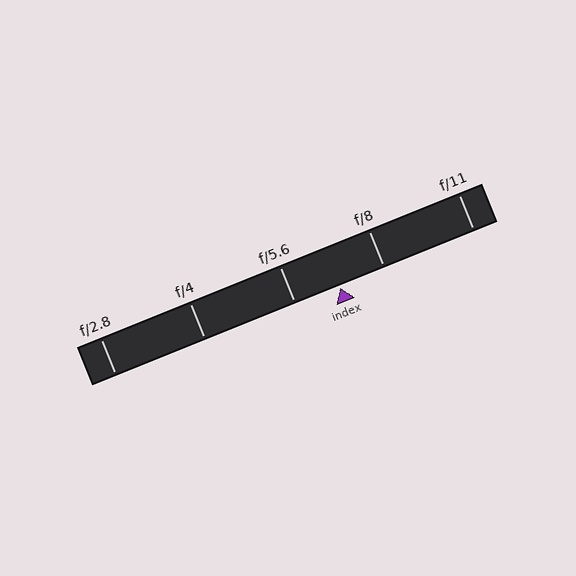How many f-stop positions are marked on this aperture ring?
There are 5 f-stop positions marked.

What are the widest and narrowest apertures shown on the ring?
The widest aperture shown is f/2.8 and the narrowest is f/11.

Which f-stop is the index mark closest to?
The index mark is closest to f/5.6.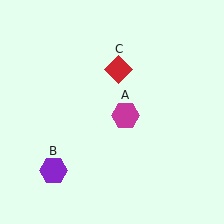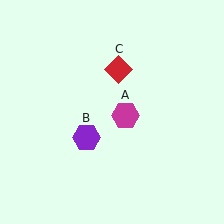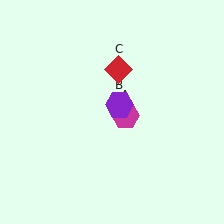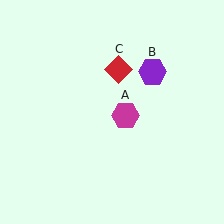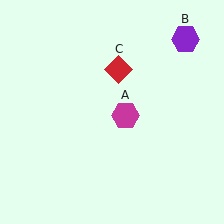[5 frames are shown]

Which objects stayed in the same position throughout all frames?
Magenta hexagon (object A) and red diamond (object C) remained stationary.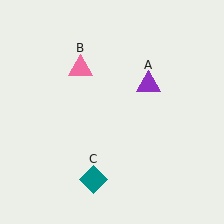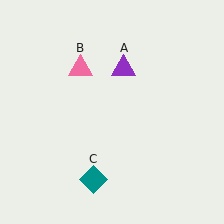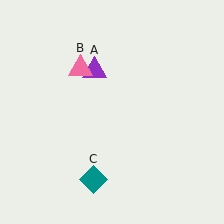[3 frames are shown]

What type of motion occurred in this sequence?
The purple triangle (object A) rotated counterclockwise around the center of the scene.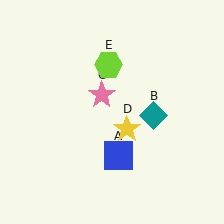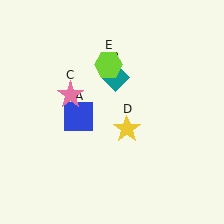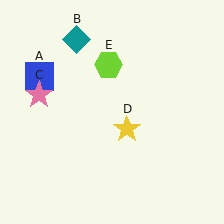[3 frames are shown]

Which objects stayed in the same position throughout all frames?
Yellow star (object D) and lime hexagon (object E) remained stationary.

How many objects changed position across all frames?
3 objects changed position: blue square (object A), teal diamond (object B), pink star (object C).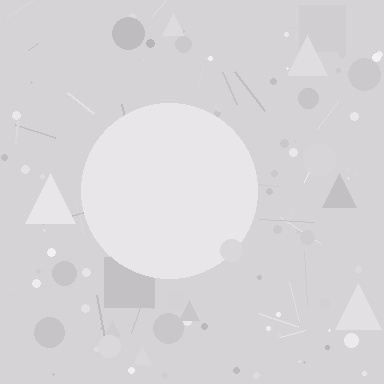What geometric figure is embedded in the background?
A circle is embedded in the background.